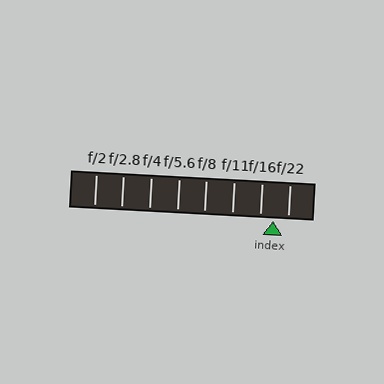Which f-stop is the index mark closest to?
The index mark is closest to f/16.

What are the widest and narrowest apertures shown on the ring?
The widest aperture shown is f/2 and the narrowest is f/22.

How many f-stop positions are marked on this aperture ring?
There are 8 f-stop positions marked.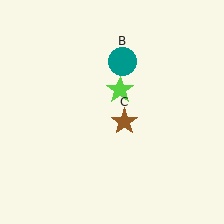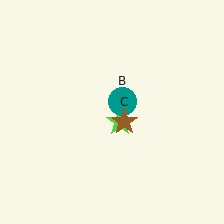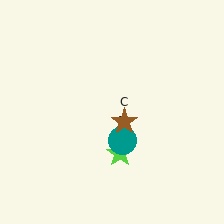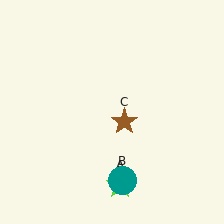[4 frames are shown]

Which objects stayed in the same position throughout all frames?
Brown star (object C) remained stationary.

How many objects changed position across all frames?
2 objects changed position: lime star (object A), teal circle (object B).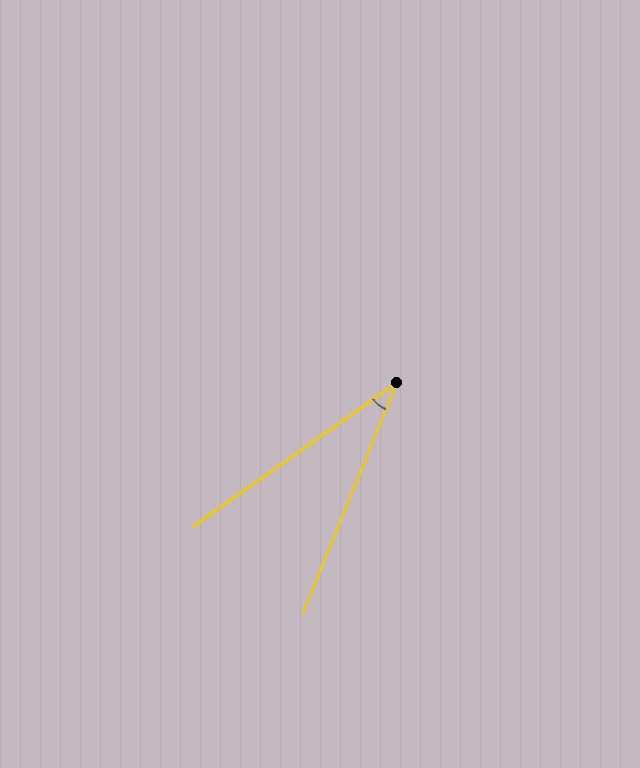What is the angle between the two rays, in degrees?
Approximately 33 degrees.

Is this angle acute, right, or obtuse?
It is acute.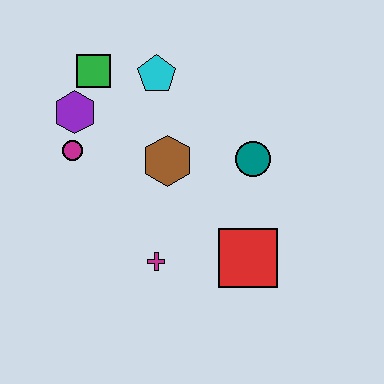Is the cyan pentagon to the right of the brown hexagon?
No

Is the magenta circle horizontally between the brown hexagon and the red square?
No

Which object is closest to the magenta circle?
The purple hexagon is closest to the magenta circle.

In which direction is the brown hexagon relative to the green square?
The brown hexagon is below the green square.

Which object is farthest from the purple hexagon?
The red square is farthest from the purple hexagon.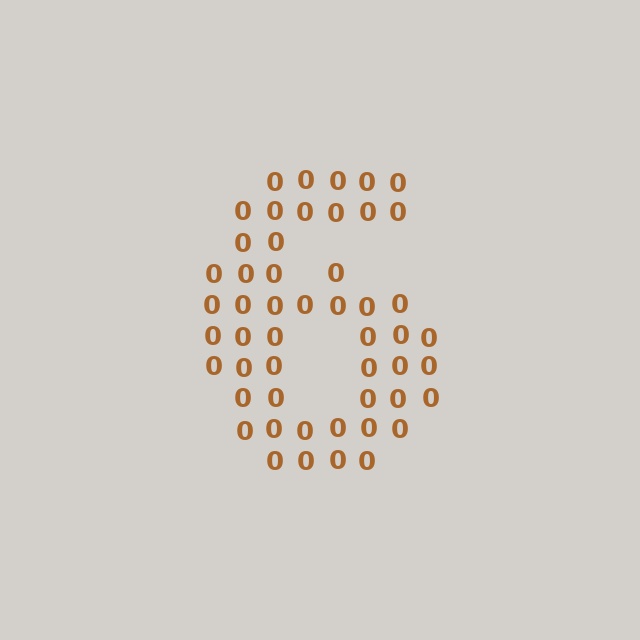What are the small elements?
The small elements are digit 0's.